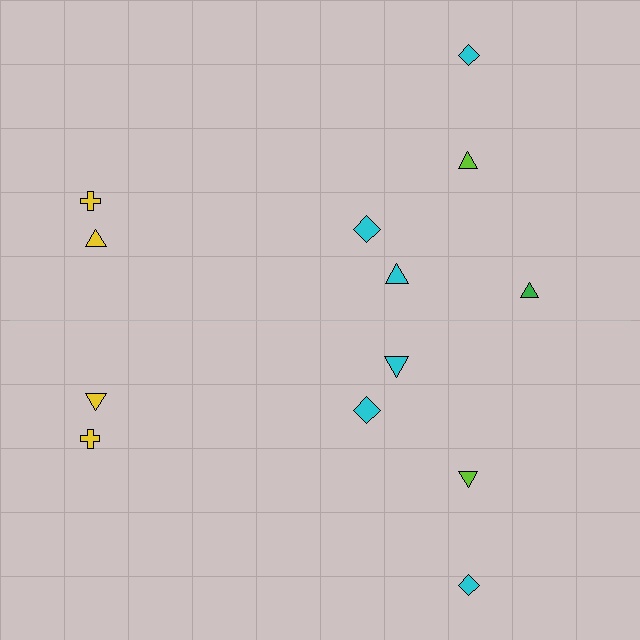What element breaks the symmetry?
A green triangle is missing from the bottom side.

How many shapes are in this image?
There are 13 shapes in this image.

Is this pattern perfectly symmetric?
No, the pattern is not perfectly symmetric. A green triangle is missing from the bottom side.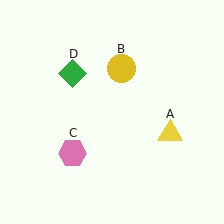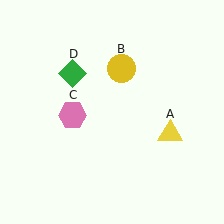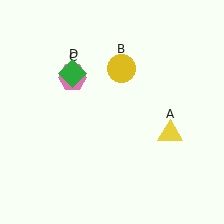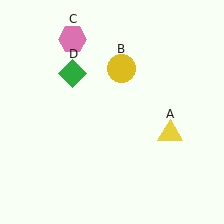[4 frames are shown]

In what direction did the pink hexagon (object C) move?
The pink hexagon (object C) moved up.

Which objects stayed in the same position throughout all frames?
Yellow triangle (object A) and yellow circle (object B) and green diamond (object D) remained stationary.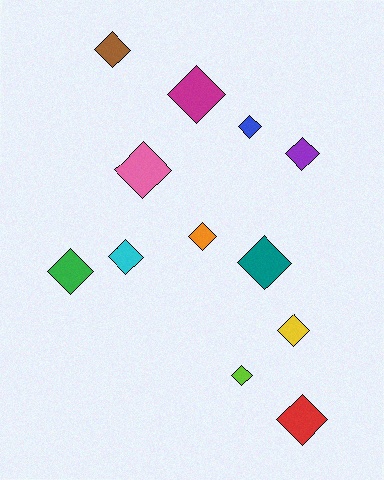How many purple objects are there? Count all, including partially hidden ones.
There is 1 purple object.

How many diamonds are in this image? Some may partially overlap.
There are 12 diamonds.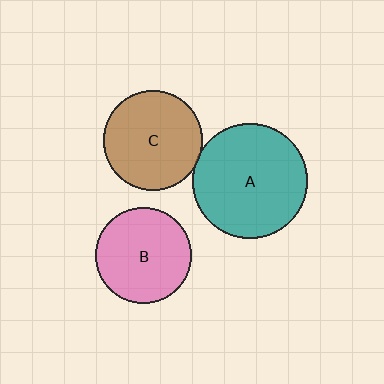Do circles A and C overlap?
Yes.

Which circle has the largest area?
Circle A (teal).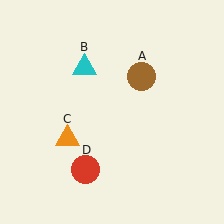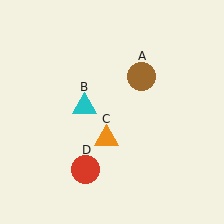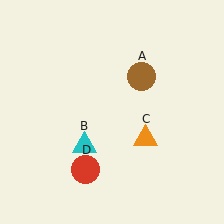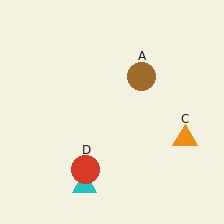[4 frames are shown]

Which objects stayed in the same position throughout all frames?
Brown circle (object A) and red circle (object D) remained stationary.